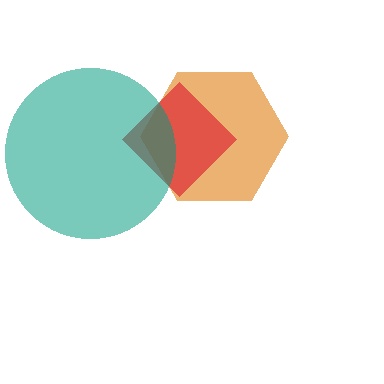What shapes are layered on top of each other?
The layered shapes are: an orange hexagon, a red diamond, a teal circle.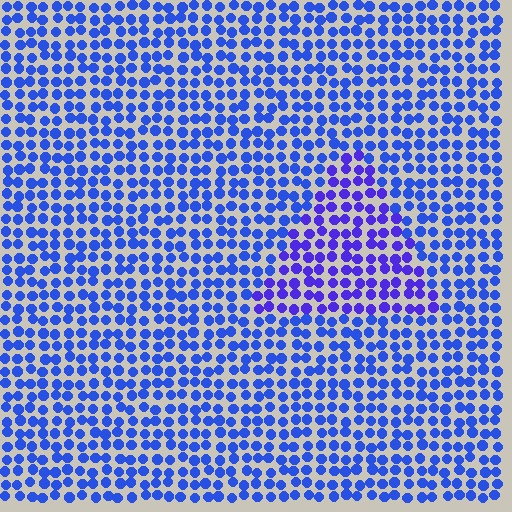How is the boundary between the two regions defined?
The boundary is defined purely by a slight shift in hue (about 25 degrees). Spacing, size, and orientation are identical on both sides.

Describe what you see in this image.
The image is filled with small blue elements in a uniform arrangement. A triangle-shaped region is visible where the elements are tinted to a slightly different hue, forming a subtle color boundary.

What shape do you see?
I see a triangle.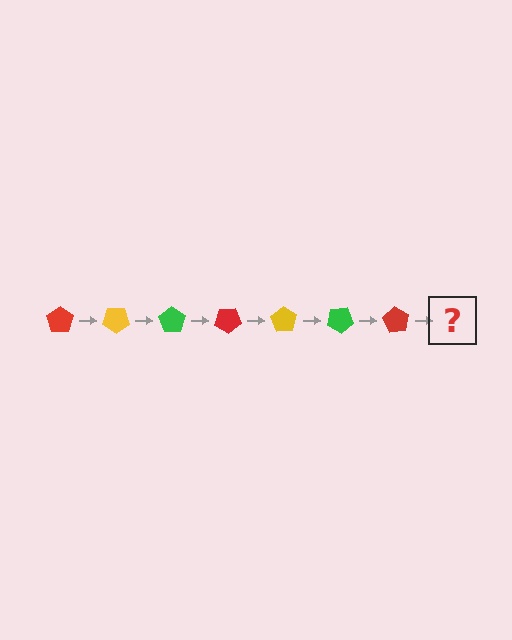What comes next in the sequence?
The next element should be a yellow pentagon, rotated 245 degrees from the start.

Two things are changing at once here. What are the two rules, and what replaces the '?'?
The two rules are that it rotates 35 degrees each step and the color cycles through red, yellow, and green. The '?' should be a yellow pentagon, rotated 245 degrees from the start.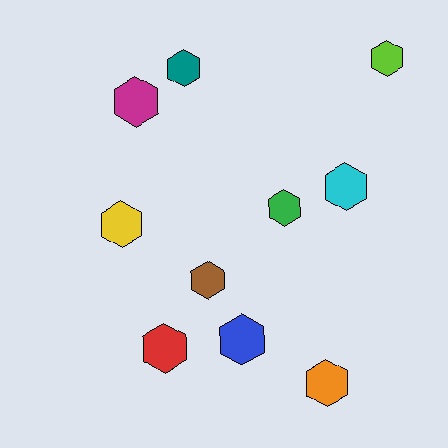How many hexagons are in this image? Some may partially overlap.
There are 10 hexagons.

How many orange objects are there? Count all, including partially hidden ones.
There is 1 orange object.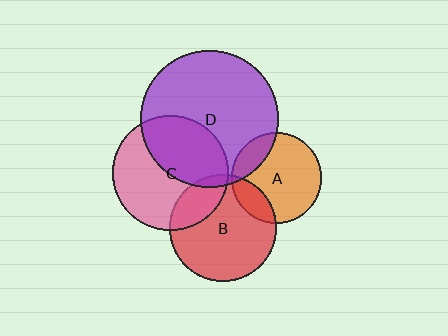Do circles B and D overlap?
Yes.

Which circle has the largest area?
Circle D (purple).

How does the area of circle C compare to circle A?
Approximately 1.6 times.